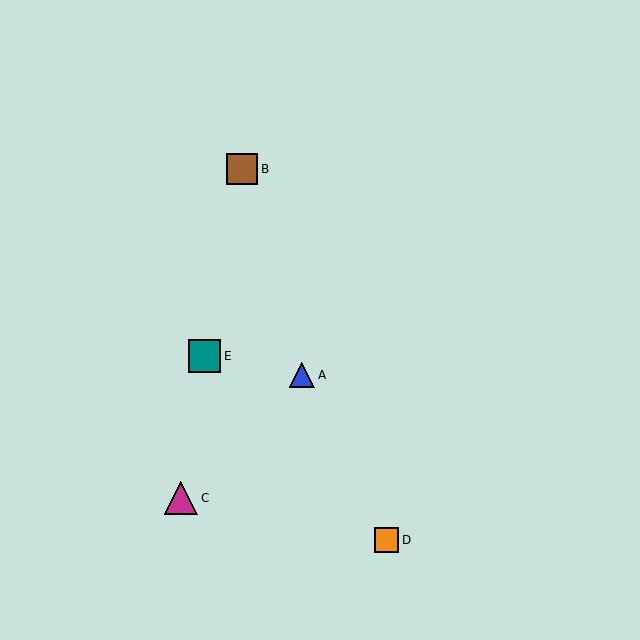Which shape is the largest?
The magenta triangle (labeled C) is the largest.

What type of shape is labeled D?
Shape D is an orange square.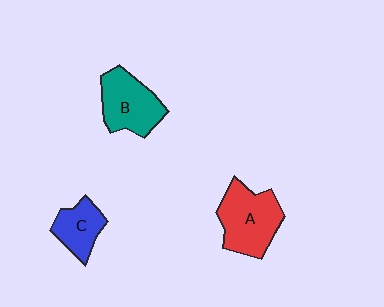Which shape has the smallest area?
Shape C (blue).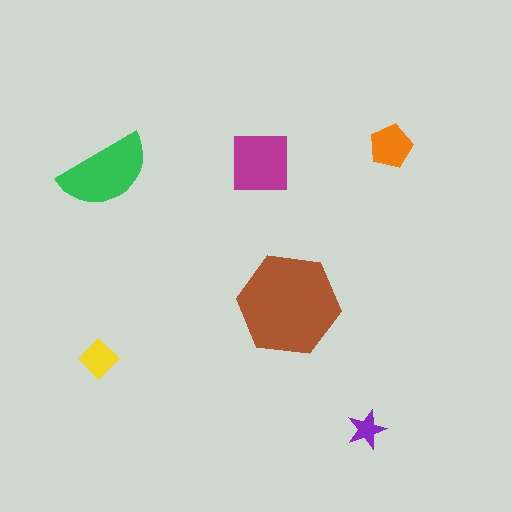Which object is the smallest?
The purple star.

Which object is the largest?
The brown hexagon.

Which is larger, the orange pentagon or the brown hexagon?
The brown hexagon.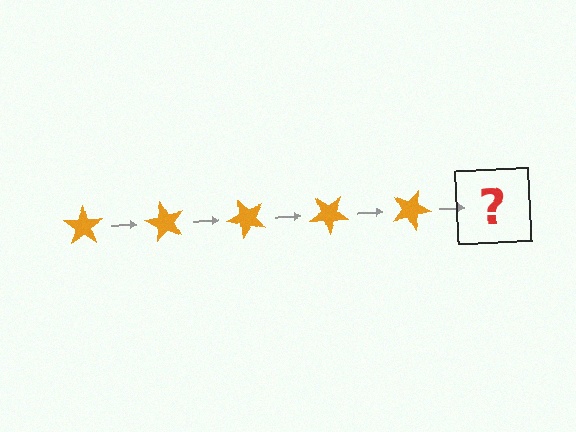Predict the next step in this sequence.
The next step is an orange star rotated 300 degrees.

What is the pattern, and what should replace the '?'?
The pattern is that the star rotates 60 degrees each step. The '?' should be an orange star rotated 300 degrees.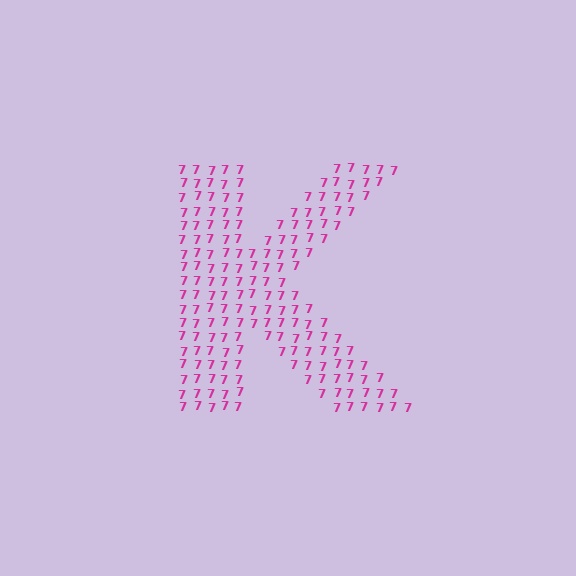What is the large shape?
The large shape is the letter K.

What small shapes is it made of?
It is made of small digit 7's.